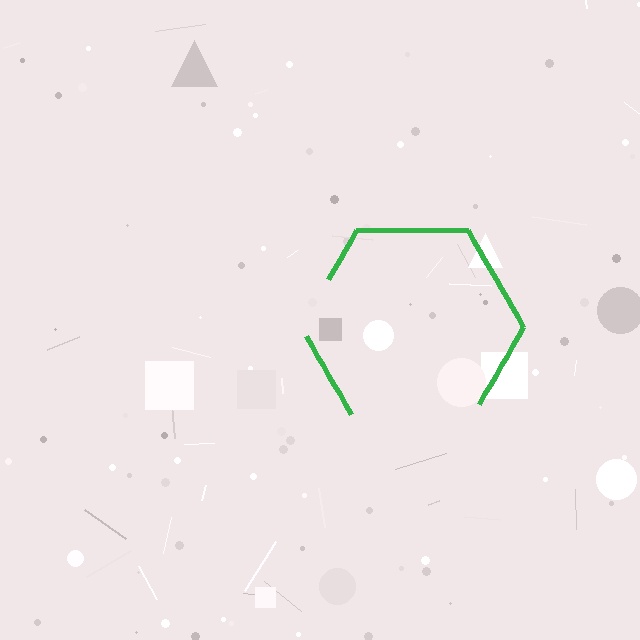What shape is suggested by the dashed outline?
The dashed outline suggests a hexagon.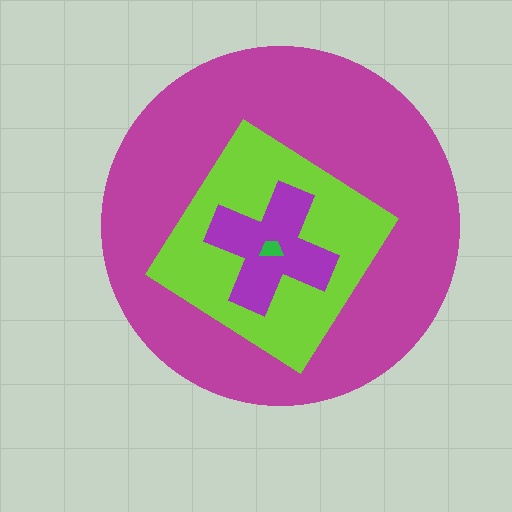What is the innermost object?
The green trapezoid.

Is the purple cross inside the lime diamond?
Yes.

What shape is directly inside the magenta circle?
The lime diamond.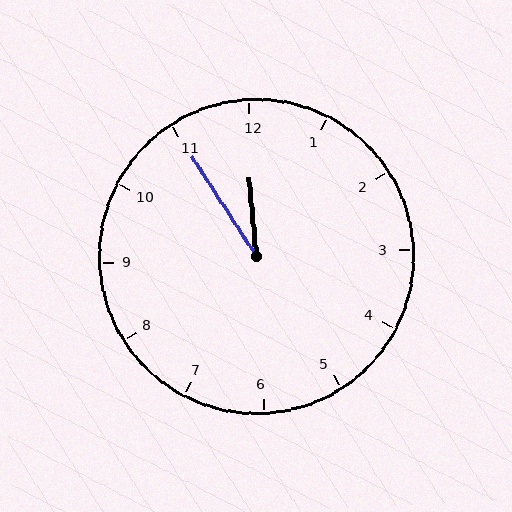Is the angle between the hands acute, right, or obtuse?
It is acute.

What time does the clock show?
11:55.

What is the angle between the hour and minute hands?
Approximately 28 degrees.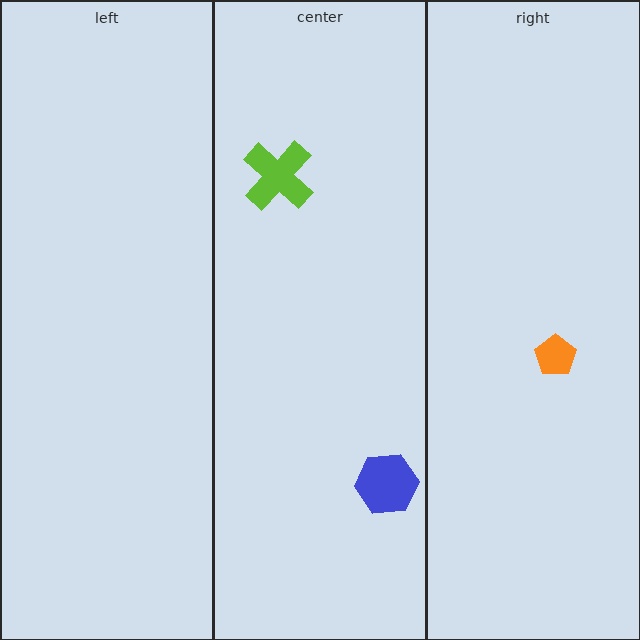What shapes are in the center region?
The blue hexagon, the lime cross.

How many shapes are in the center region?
2.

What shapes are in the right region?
The orange pentagon.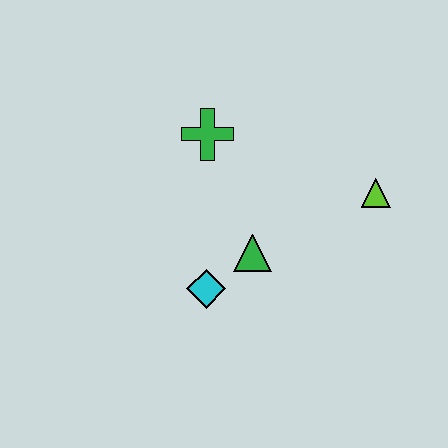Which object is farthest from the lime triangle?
The cyan diamond is farthest from the lime triangle.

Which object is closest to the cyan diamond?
The green triangle is closest to the cyan diamond.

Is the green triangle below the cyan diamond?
No